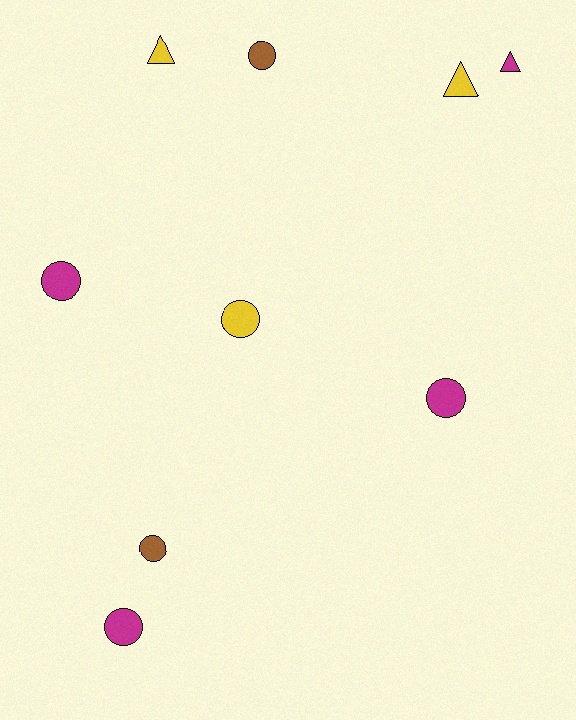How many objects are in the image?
There are 9 objects.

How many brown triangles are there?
There are no brown triangles.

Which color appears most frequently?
Magenta, with 4 objects.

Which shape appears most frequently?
Circle, with 6 objects.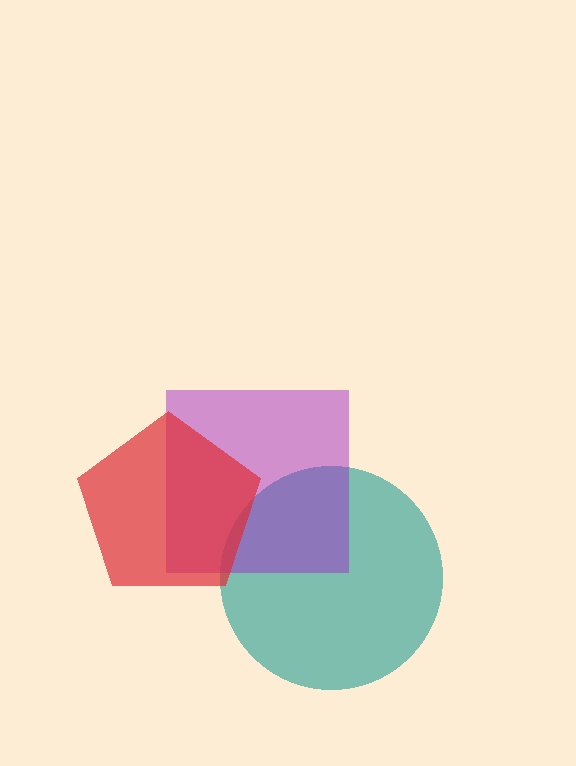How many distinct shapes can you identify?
There are 3 distinct shapes: a teal circle, a purple square, a red pentagon.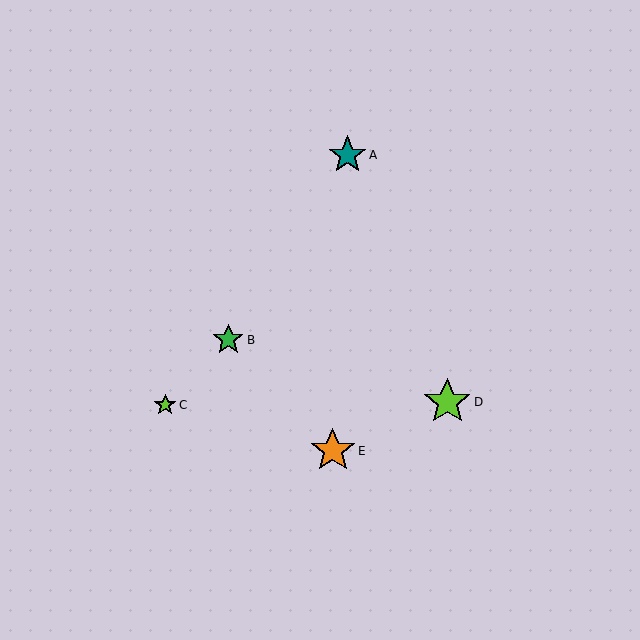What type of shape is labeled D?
Shape D is a lime star.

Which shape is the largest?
The lime star (labeled D) is the largest.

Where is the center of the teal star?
The center of the teal star is at (347, 155).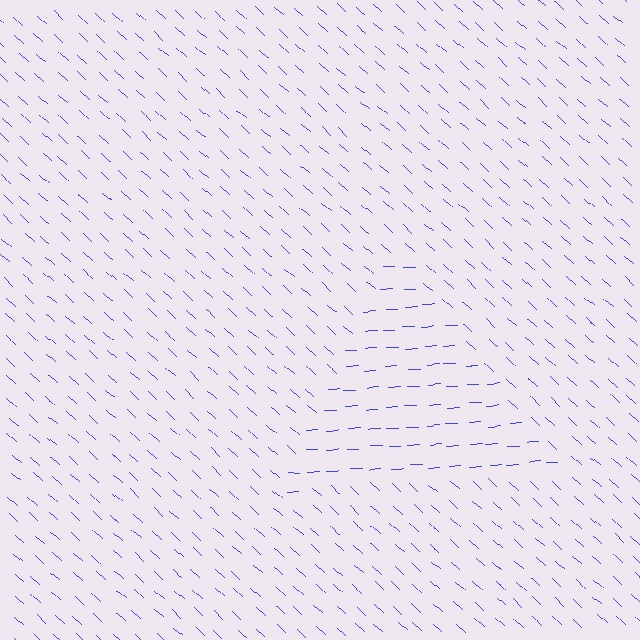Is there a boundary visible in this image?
Yes, there is a texture boundary formed by a change in line orientation.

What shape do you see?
I see a triangle.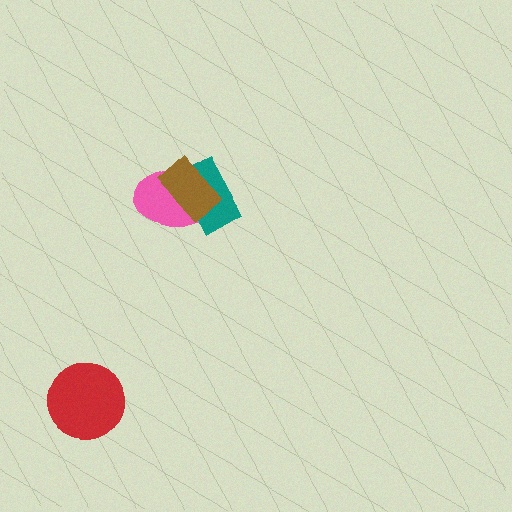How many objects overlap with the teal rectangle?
2 objects overlap with the teal rectangle.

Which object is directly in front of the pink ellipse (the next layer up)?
The teal rectangle is directly in front of the pink ellipse.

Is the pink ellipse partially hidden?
Yes, it is partially covered by another shape.